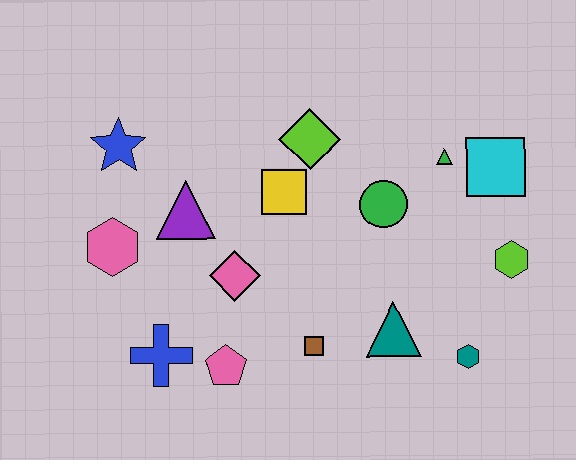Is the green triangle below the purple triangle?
No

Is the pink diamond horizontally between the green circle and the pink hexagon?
Yes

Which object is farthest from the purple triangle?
The lime hexagon is farthest from the purple triangle.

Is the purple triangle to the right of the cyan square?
No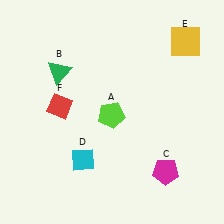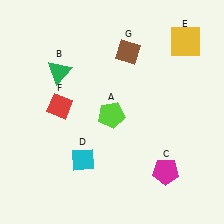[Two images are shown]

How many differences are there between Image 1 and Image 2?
There is 1 difference between the two images.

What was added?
A brown diamond (G) was added in Image 2.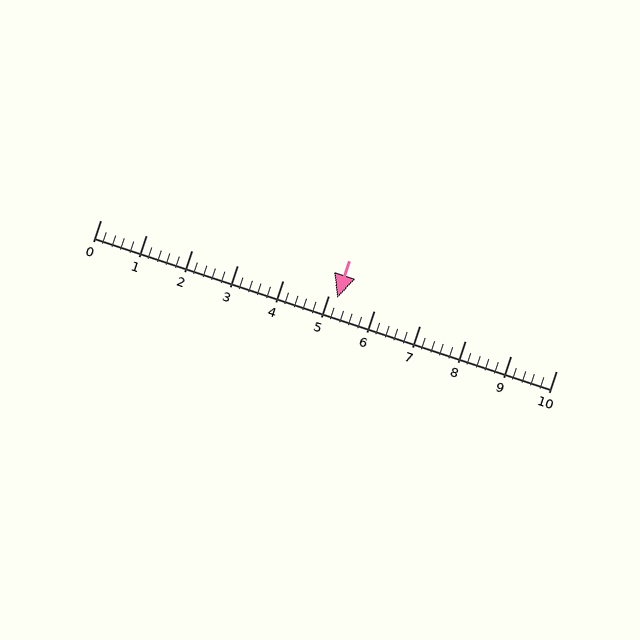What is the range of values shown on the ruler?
The ruler shows values from 0 to 10.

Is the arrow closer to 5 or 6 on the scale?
The arrow is closer to 5.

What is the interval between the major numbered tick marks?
The major tick marks are spaced 1 units apart.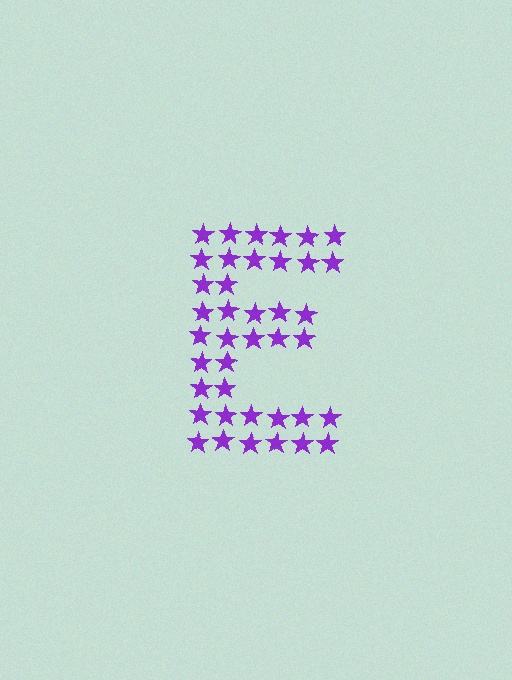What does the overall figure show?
The overall figure shows the letter E.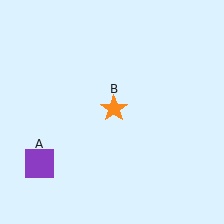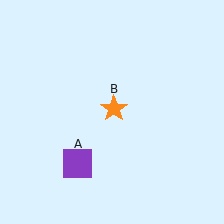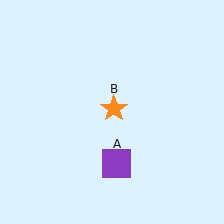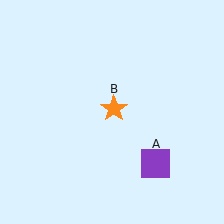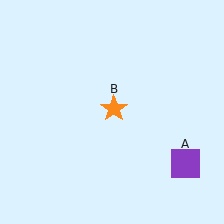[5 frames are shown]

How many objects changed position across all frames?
1 object changed position: purple square (object A).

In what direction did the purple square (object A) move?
The purple square (object A) moved right.